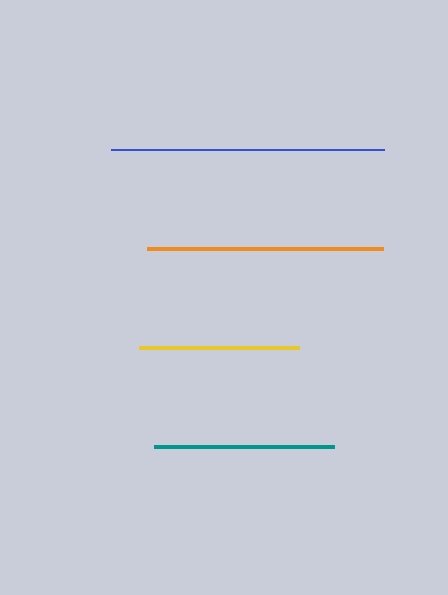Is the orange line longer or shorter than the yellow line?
The orange line is longer than the yellow line.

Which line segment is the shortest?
The yellow line is the shortest at approximately 160 pixels.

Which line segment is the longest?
The blue line is the longest at approximately 273 pixels.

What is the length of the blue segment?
The blue segment is approximately 273 pixels long.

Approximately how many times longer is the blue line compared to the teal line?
The blue line is approximately 1.5 times the length of the teal line.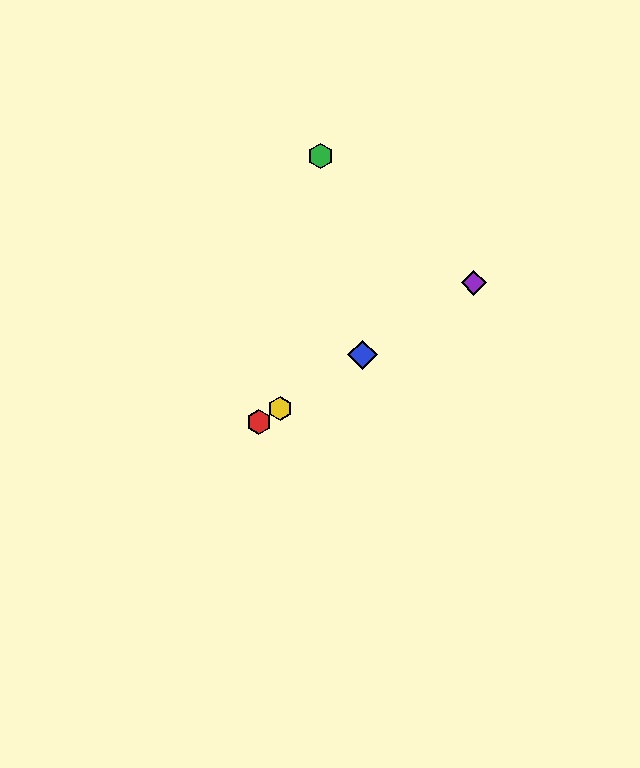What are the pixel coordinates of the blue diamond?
The blue diamond is at (363, 355).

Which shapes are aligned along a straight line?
The red hexagon, the blue diamond, the yellow hexagon, the purple diamond are aligned along a straight line.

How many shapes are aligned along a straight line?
4 shapes (the red hexagon, the blue diamond, the yellow hexagon, the purple diamond) are aligned along a straight line.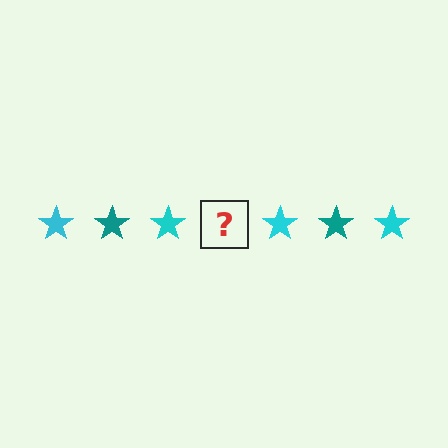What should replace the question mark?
The question mark should be replaced with a teal star.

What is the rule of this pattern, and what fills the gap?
The rule is that the pattern cycles through cyan, teal stars. The gap should be filled with a teal star.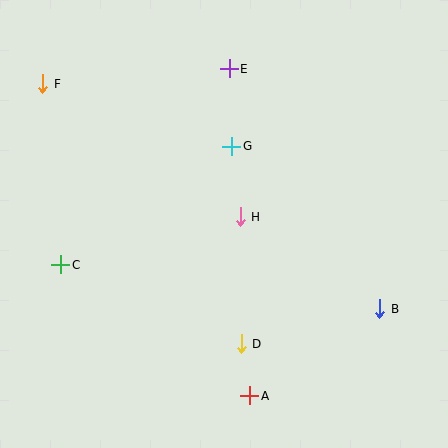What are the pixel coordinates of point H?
Point H is at (240, 217).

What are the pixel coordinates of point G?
Point G is at (232, 146).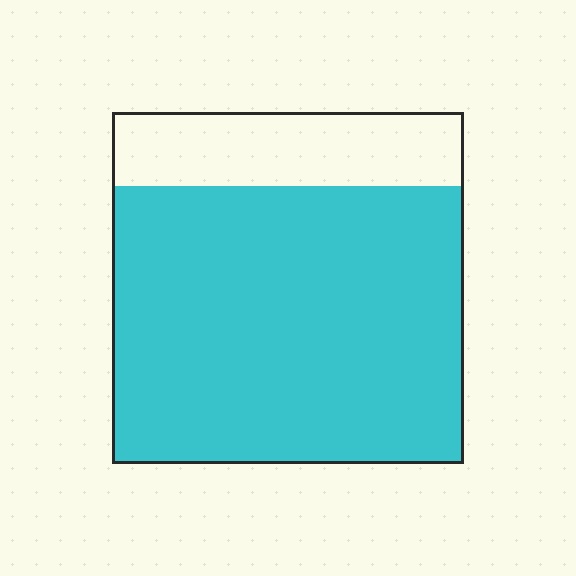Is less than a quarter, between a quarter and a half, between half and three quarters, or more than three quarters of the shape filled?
More than three quarters.